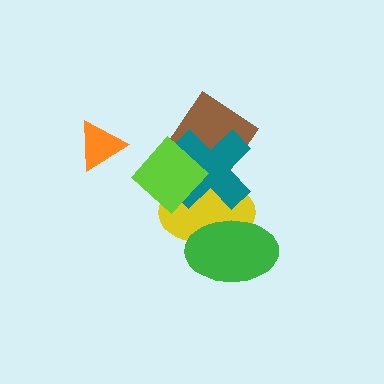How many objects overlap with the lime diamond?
3 objects overlap with the lime diamond.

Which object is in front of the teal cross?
The lime diamond is in front of the teal cross.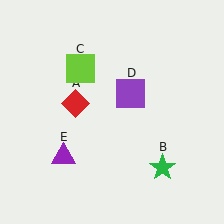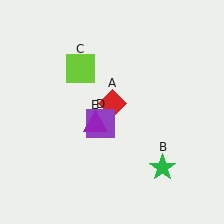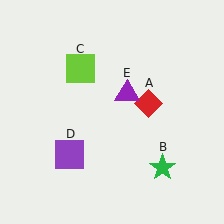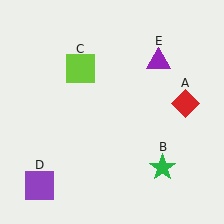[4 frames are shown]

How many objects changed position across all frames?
3 objects changed position: red diamond (object A), purple square (object D), purple triangle (object E).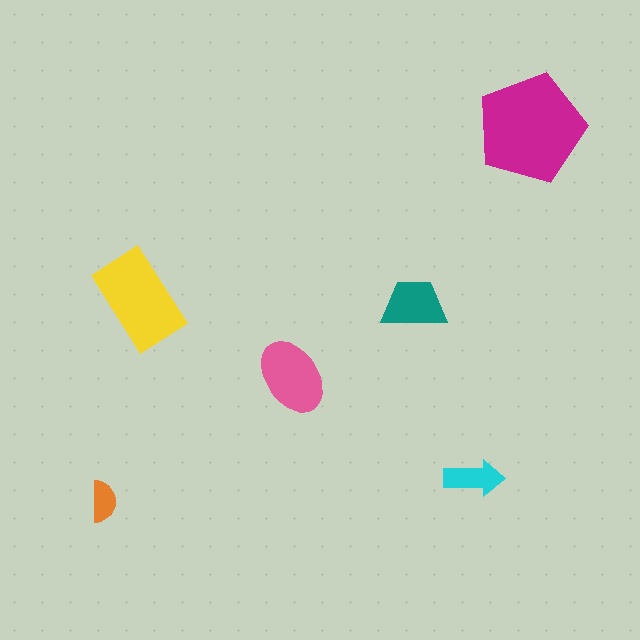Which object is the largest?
The magenta pentagon.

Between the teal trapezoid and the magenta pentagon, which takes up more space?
The magenta pentagon.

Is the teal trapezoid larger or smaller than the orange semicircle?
Larger.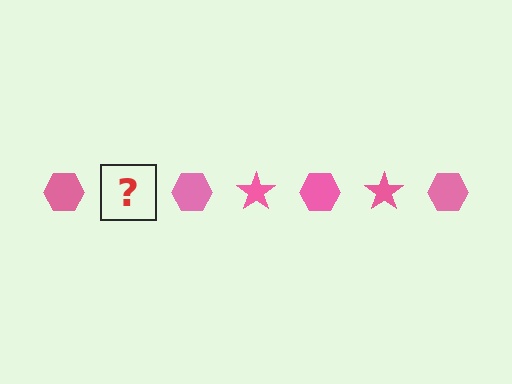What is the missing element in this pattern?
The missing element is a pink star.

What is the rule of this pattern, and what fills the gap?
The rule is that the pattern cycles through hexagon, star shapes in pink. The gap should be filled with a pink star.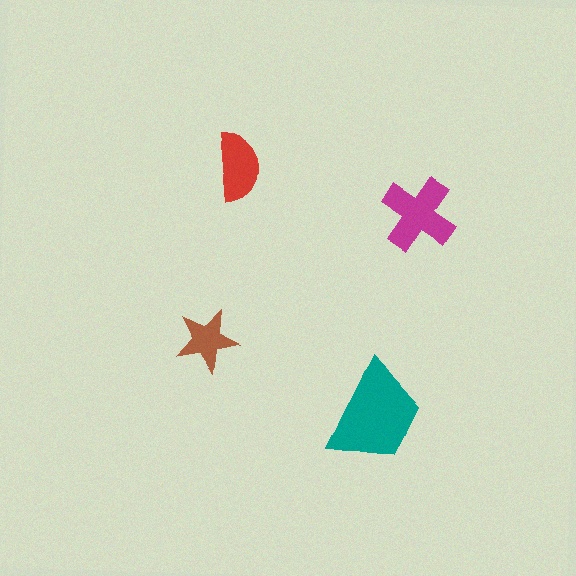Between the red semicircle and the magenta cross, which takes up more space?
The magenta cross.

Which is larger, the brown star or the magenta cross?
The magenta cross.